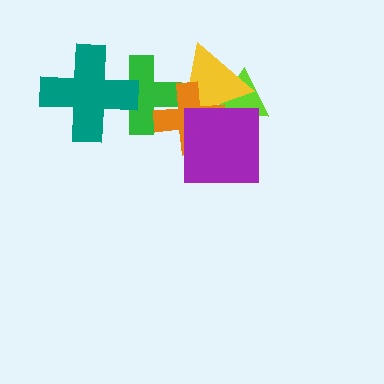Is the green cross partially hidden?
Yes, it is partially covered by another shape.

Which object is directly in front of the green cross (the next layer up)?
The orange cross is directly in front of the green cross.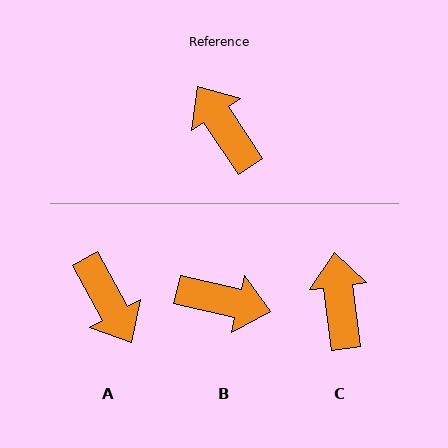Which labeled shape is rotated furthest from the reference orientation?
A, about 175 degrees away.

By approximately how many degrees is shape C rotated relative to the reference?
Approximately 27 degrees clockwise.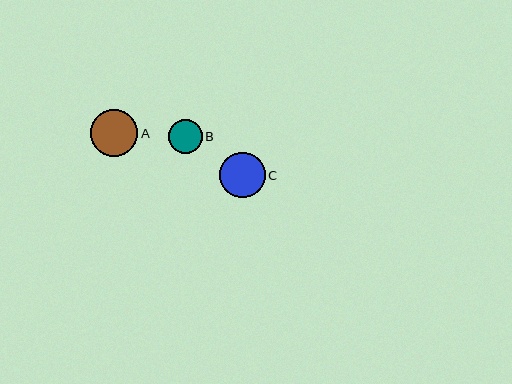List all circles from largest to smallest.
From largest to smallest: A, C, B.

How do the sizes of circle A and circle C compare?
Circle A and circle C are approximately the same size.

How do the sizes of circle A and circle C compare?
Circle A and circle C are approximately the same size.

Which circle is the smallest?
Circle B is the smallest with a size of approximately 34 pixels.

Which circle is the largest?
Circle A is the largest with a size of approximately 47 pixels.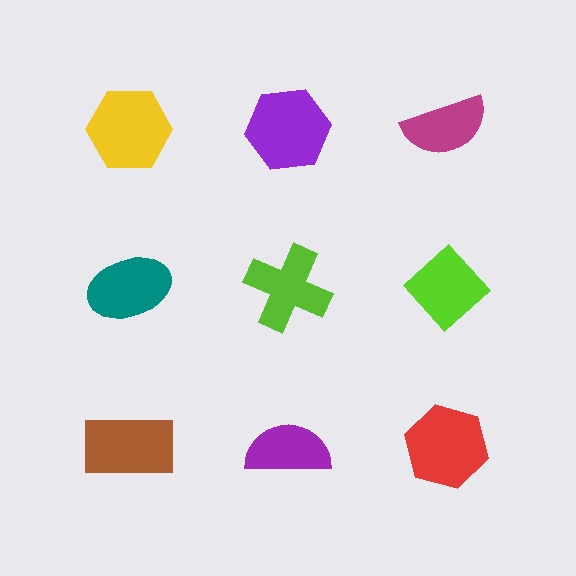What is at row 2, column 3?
A lime diamond.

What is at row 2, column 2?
A lime cross.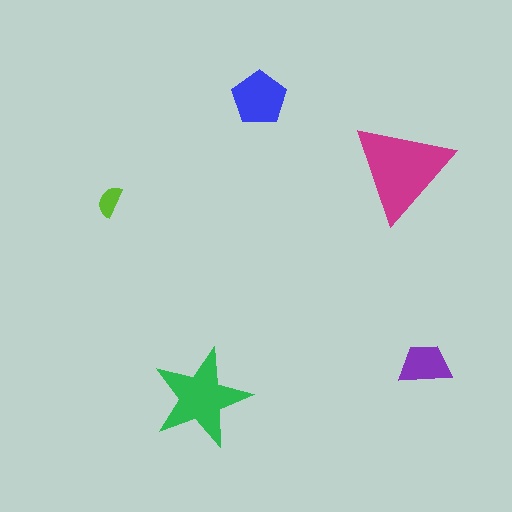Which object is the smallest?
The lime semicircle.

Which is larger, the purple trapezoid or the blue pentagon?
The blue pentagon.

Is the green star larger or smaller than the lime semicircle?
Larger.